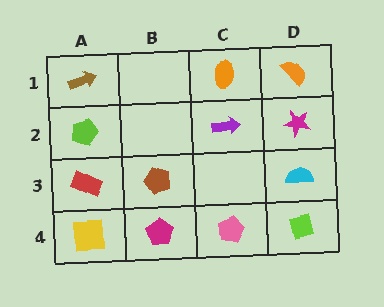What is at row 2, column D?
A magenta star.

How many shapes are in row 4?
4 shapes.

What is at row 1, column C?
An orange ellipse.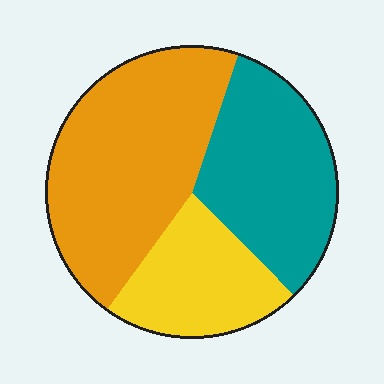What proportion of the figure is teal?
Teal covers about 30% of the figure.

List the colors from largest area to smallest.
From largest to smallest: orange, teal, yellow.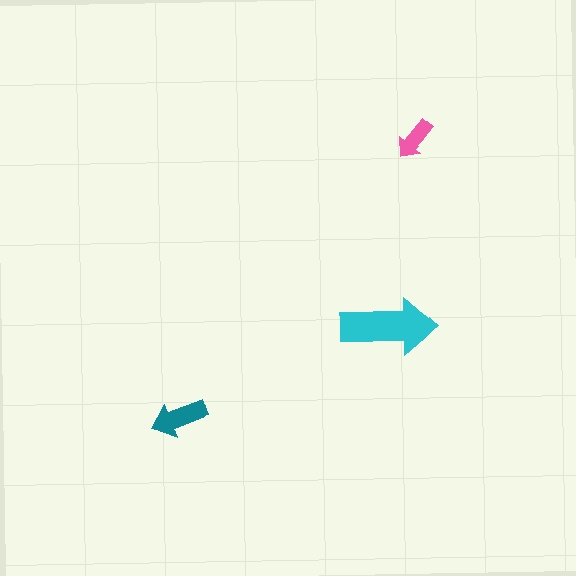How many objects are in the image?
There are 3 objects in the image.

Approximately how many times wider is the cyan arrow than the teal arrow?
About 1.5 times wider.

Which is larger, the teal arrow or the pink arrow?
The teal one.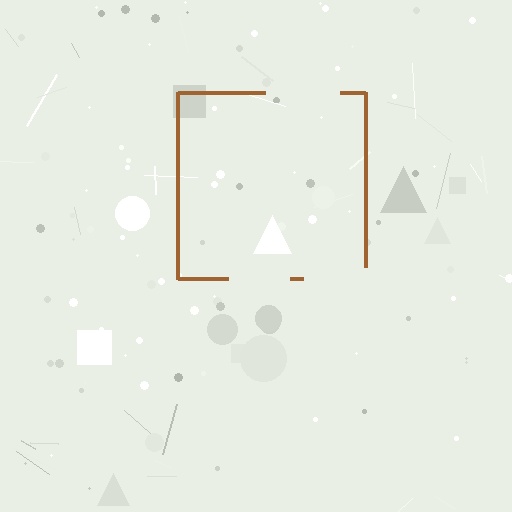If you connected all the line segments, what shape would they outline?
They would outline a square.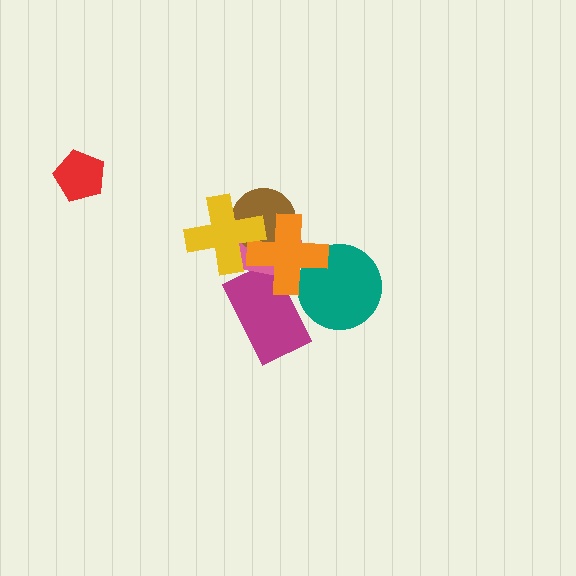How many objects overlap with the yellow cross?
3 objects overlap with the yellow cross.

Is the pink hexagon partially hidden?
Yes, it is partially covered by another shape.